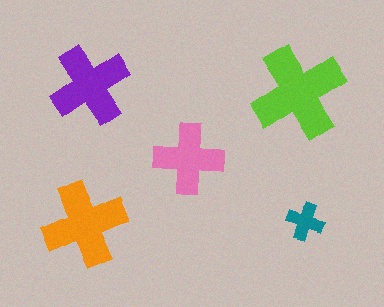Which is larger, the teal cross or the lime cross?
The lime one.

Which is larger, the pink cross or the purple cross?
The purple one.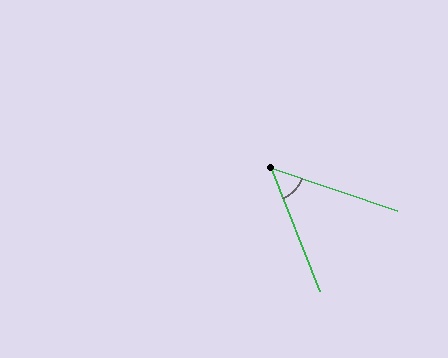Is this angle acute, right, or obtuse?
It is acute.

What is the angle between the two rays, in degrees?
Approximately 50 degrees.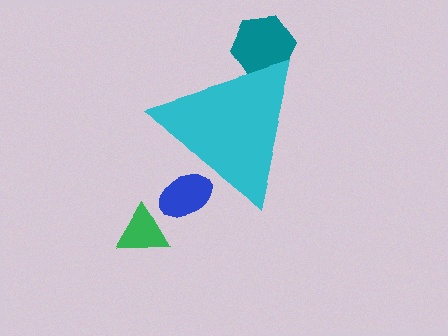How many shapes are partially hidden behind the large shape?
2 shapes are partially hidden.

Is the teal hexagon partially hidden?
Yes, the teal hexagon is partially hidden behind the cyan triangle.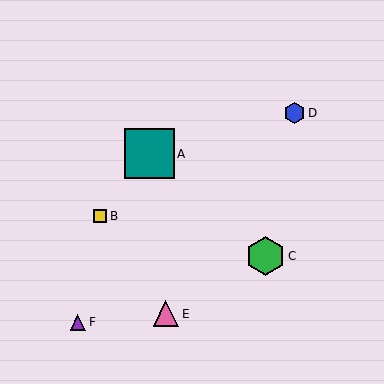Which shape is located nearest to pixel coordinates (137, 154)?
The teal square (labeled A) at (149, 154) is nearest to that location.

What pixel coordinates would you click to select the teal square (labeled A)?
Click at (149, 154) to select the teal square A.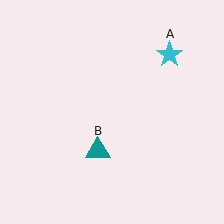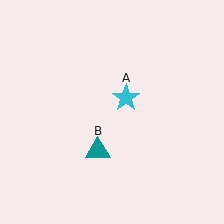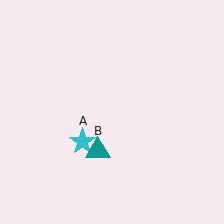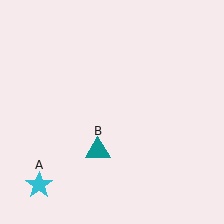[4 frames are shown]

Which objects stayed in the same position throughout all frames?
Teal triangle (object B) remained stationary.